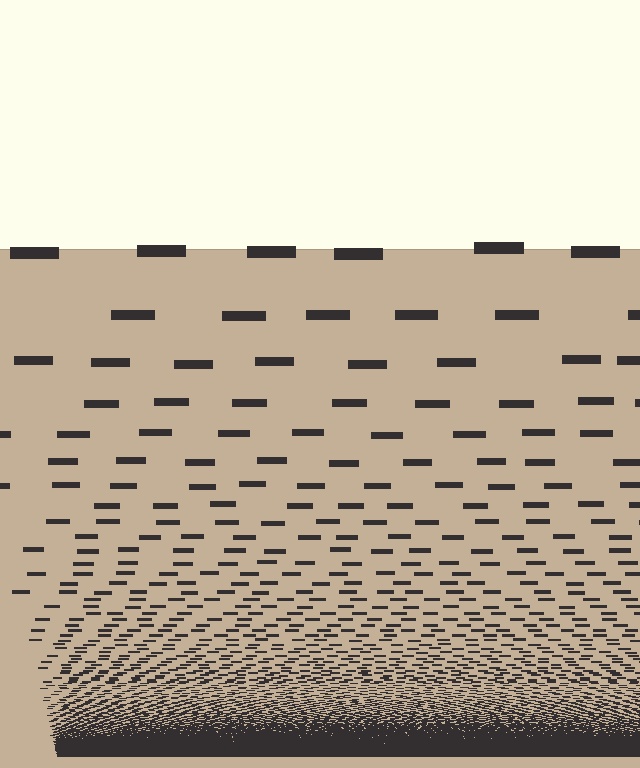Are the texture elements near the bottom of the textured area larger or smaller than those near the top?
Smaller. The gradient is inverted — elements near the bottom are smaller and denser.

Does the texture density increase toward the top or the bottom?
Density increases toward the bottom.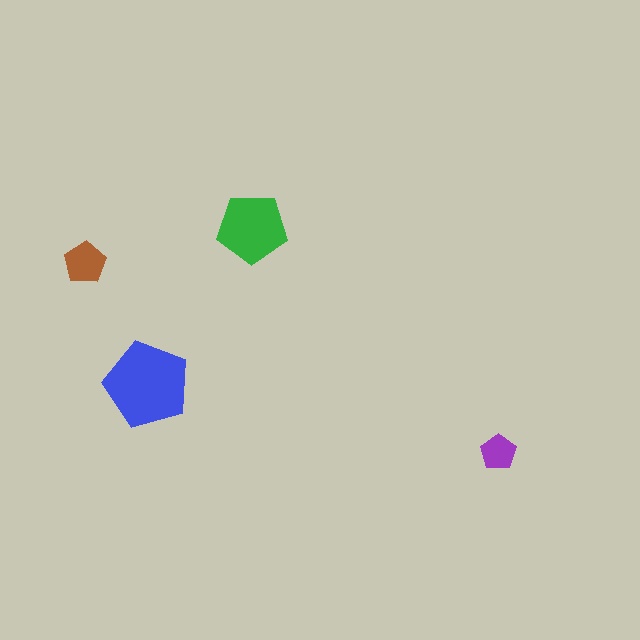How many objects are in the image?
There are 4 objects in the image.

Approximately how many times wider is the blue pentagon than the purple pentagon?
About 2.5 times wider.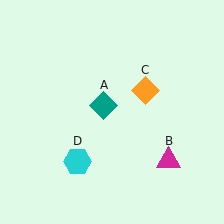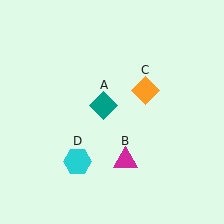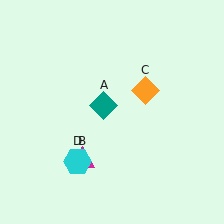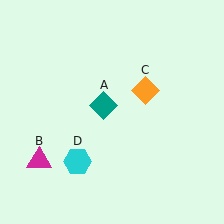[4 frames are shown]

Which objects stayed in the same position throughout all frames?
Teal diamond (object A) and orange diamond (object C) and cyan hexagon (object D) remained stationary.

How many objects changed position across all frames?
1 object changed position: magenta triangle (object B).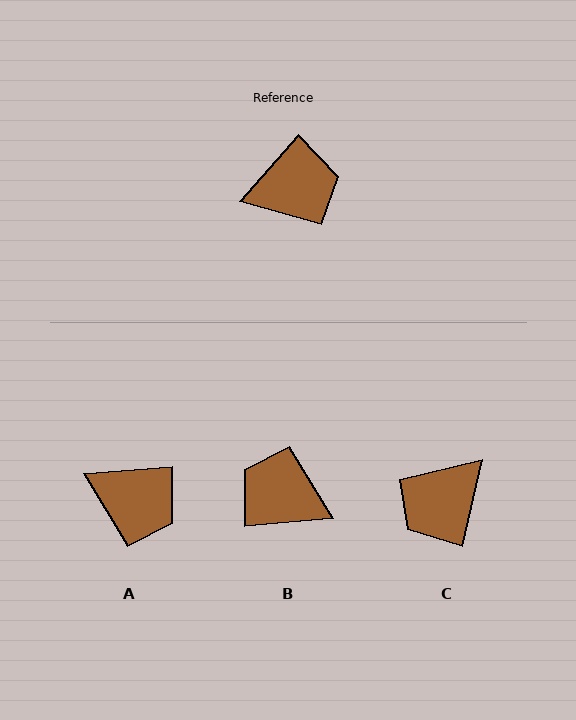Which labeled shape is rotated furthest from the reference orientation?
C, about 151 degrees away.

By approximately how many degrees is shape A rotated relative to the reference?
Approximately 44 degrees clockwise.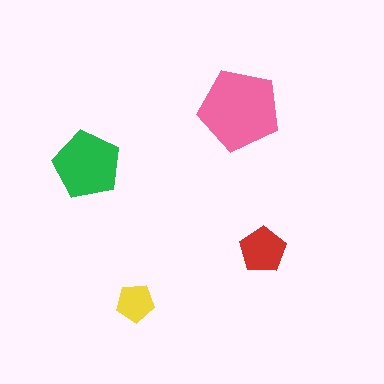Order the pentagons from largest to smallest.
the pink one, the green one, the red one, the yellow one.